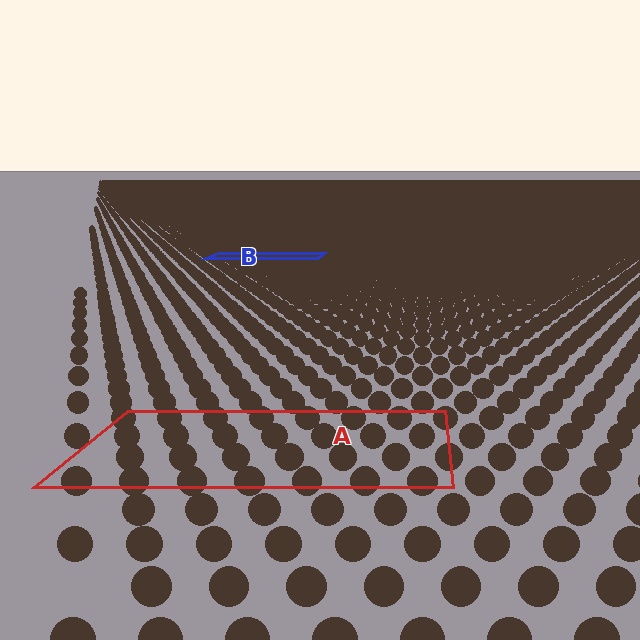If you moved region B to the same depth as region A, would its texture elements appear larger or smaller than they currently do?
They would appear larger. At a closer depth, the same texture elements are projected at a bigger on-screen size.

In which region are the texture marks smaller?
The texture marks are smaller in region B, because it is farther away.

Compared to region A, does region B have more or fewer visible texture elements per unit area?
Region B has more texture elements per unit area — they are packed more densely because it is farther away.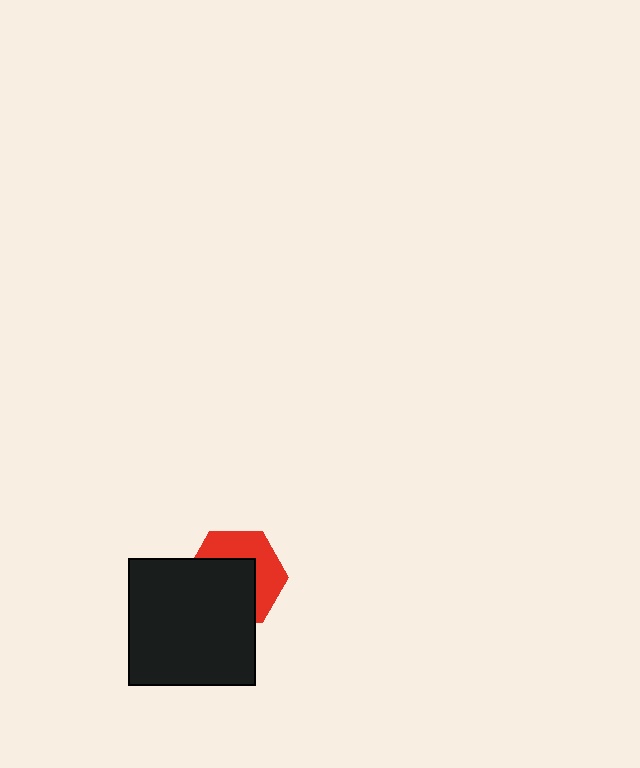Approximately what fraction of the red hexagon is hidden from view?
Roughly 55% of the red hexagon is hidden behind the black square.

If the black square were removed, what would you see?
You would see the complete red hexagon.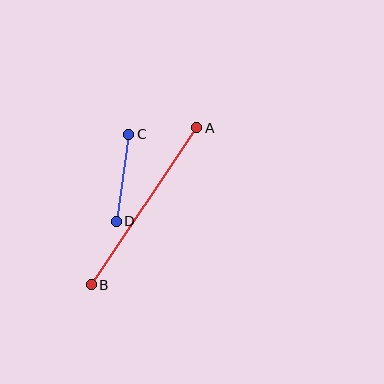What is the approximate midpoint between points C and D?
The midpoint is at approximately (122, 178) pixels.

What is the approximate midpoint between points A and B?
The midpoint is at approximately (144, 206) pixels.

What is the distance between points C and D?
The distance is approximately 88 pixels.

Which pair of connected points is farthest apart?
Points A and B are farthest apart.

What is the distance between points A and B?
The distance is approximately 189 pixels.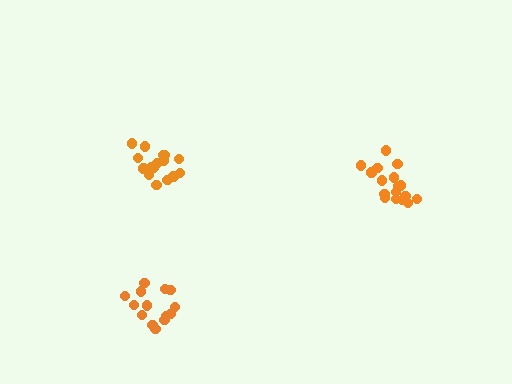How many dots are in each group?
Group 1: 17 dots, Group 2: 17 dots, Group 3: 14 dots (48 total).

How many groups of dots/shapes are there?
There are 3 groups.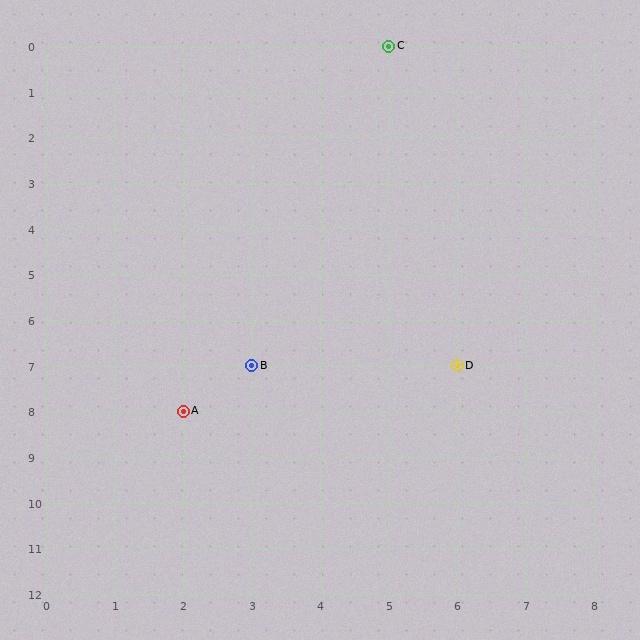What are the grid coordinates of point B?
Point B is at grid coordinates (3, 7).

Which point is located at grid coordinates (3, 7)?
Point B is at (3, 7).